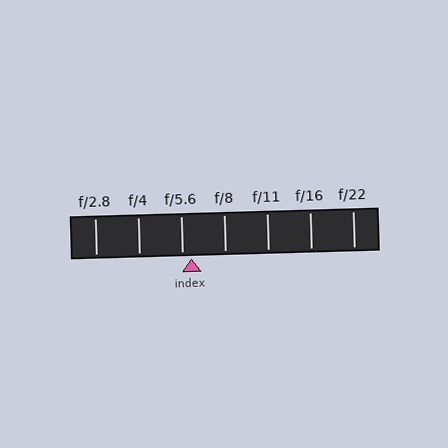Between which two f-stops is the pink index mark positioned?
The index mark is between f/5.6 and f/8.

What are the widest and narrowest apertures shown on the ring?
The widest aperture shown is f/2.8 and the narrowest is f/22.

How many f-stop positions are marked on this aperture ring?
There are 7 f-stop positions marked.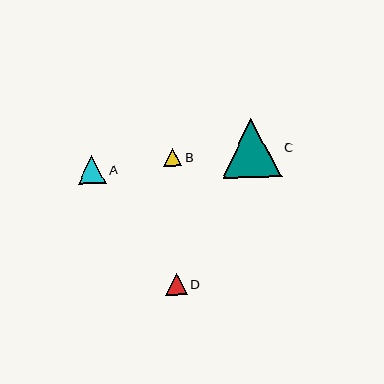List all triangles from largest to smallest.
From largest to smallest: C, A, D, B.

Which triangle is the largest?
Triangle C is the largest with a size of approximately 59 pixels.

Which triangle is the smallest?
Triangle B is the smallest with a size of approximately 18 pixels.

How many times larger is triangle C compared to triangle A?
Triangle C is approximately 2.1 times the size of triangle A.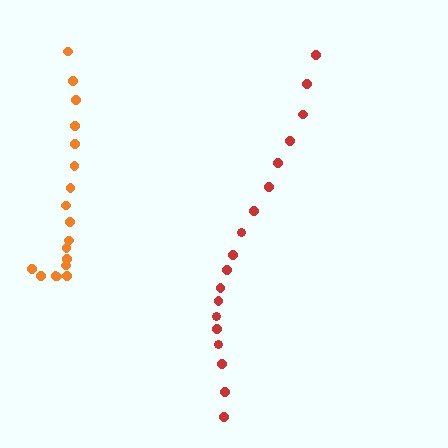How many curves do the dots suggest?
There are 2 distinct paths.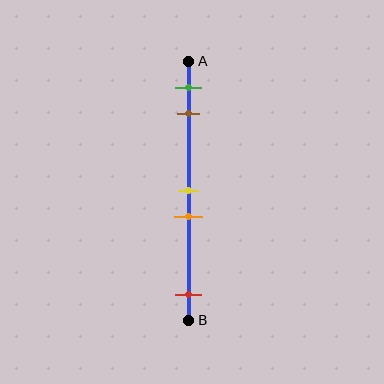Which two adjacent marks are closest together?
The yellow and orange marks are the closest adjacent pair.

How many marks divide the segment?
There are 5 marks dividing the segment.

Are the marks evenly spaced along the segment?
No, the marks are not evenly spaced.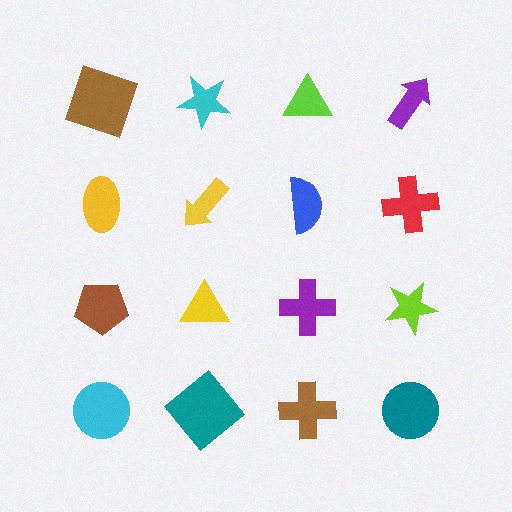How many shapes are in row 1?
4 shapes.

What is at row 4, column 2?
A teal diamond.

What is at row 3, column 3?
A purple cross.